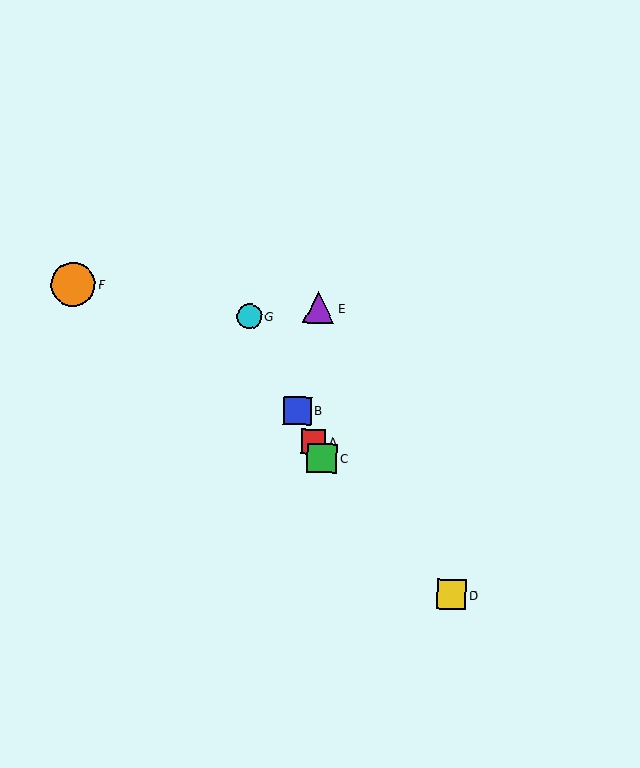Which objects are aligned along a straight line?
Objects A, B, C, G are aligned along a straight line.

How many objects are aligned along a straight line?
4 objects (A, B, C, G) are aligned along a straight line.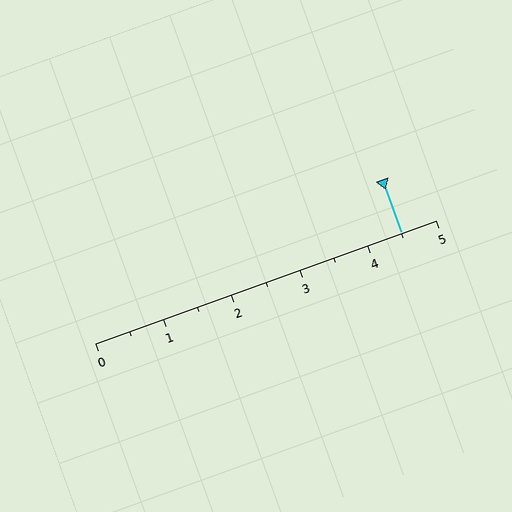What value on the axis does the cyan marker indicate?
The marker indicates approximately 4.5.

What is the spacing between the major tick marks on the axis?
The major ticks are spaced 1 apart.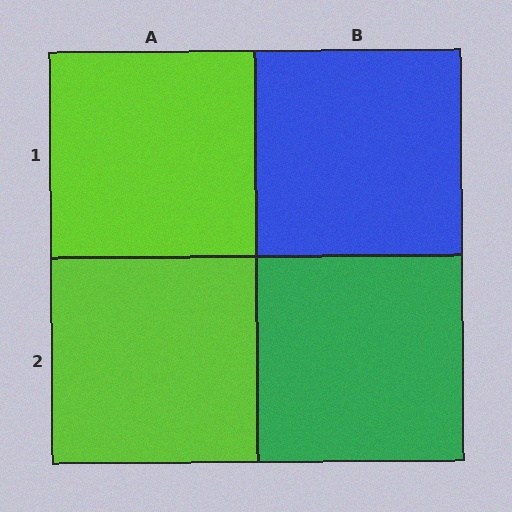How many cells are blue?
1 cell is blue.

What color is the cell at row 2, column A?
Lime.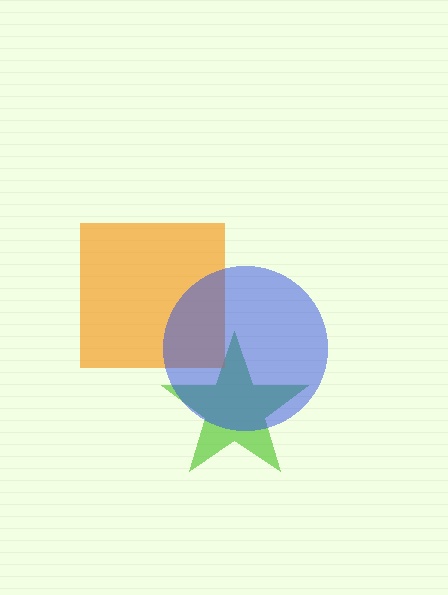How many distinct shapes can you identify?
There are 3 distinct shapes: a lime star, an orange square, a blue circle.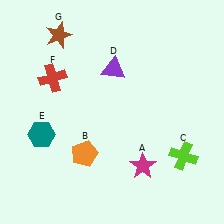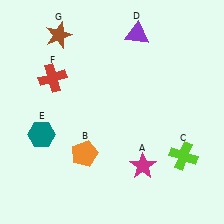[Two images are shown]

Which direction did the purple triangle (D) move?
The purple triangle (D) moved up.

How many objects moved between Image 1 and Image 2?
1 object moved between the two images.